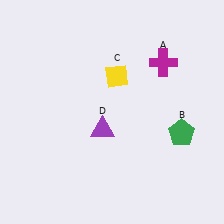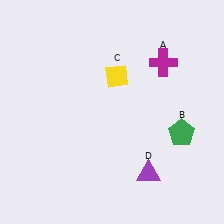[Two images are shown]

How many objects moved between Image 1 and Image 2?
1 object moved between the two images.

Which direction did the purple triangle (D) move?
The purple triangle (D) moved right.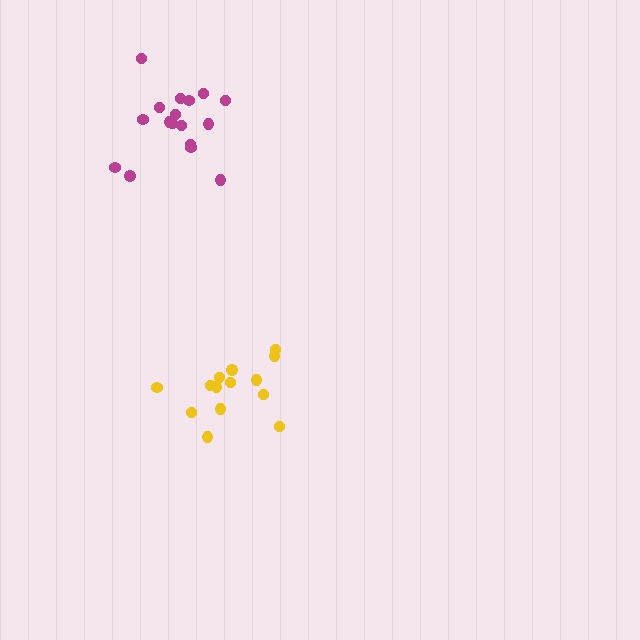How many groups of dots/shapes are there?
There are 2 groups.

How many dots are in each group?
Group 1: 14 dots, Group 2: 17 dots (31 total).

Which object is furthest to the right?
The yellow cluster is rightmost.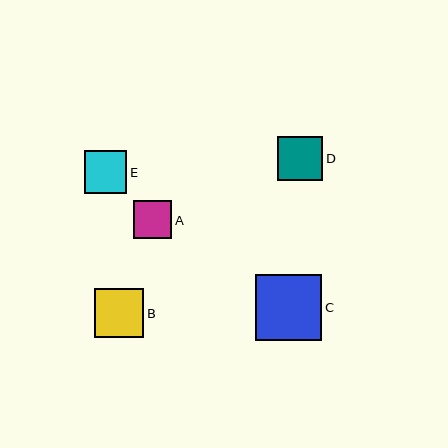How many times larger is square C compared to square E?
Square C is approximately 1.5 times the size of square E.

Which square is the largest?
Square C is the largest with a size of approximately 66 pixels.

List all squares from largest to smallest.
From largest to smallest: C, B, D, E, A.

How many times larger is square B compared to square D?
Square B is approximately 1.1 times the size of square D.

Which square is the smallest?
Square A is the smallest with a size of approximately 38 pixels.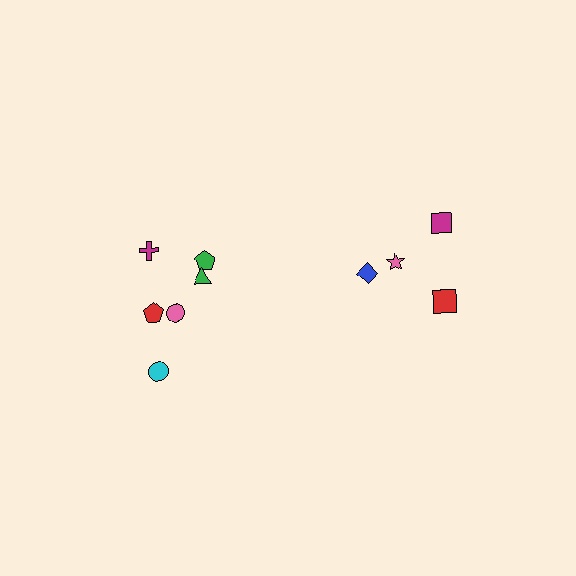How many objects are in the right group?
There are 4 objects.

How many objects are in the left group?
There are 6 objects.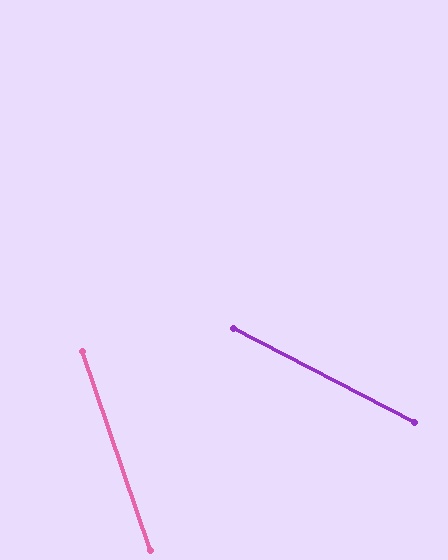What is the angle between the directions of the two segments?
Approximately 44 degrees.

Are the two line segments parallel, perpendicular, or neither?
Neither parallel nor perpendicular — they differ by about 44°.